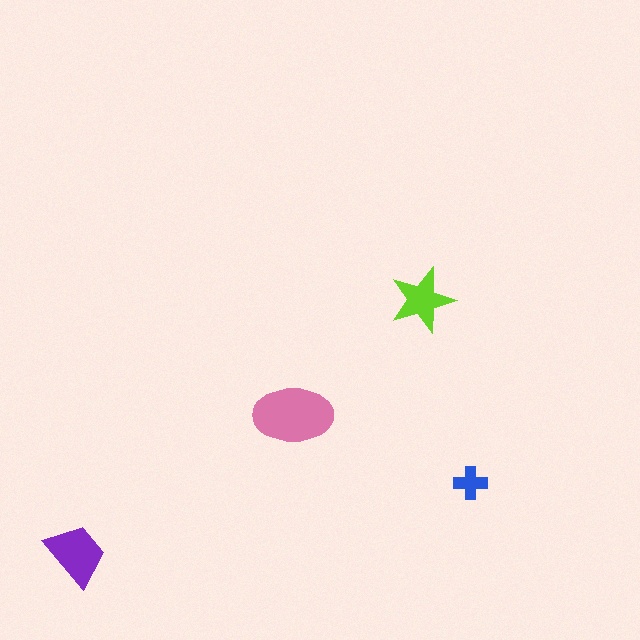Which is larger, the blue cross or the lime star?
The lime star.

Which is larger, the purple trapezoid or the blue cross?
The purple trapezoid.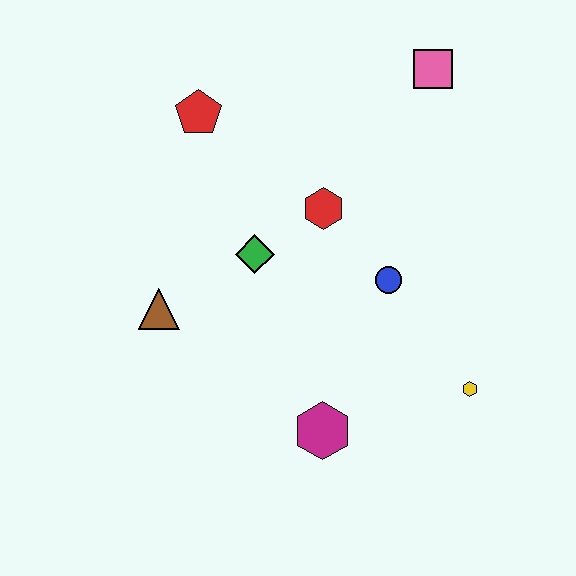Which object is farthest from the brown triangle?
The pink square is farthest from the brown triangle.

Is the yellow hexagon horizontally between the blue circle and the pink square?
No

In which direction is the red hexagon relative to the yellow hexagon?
The red hexagon is above the yellow hexagon.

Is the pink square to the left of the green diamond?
No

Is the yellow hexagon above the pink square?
No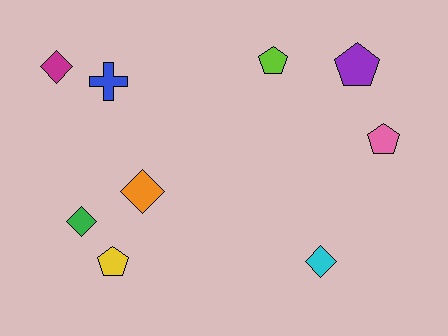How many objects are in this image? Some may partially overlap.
There are 9 objects.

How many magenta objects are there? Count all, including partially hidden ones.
There is 1 magenta object.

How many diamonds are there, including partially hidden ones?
There are 4 diamonds.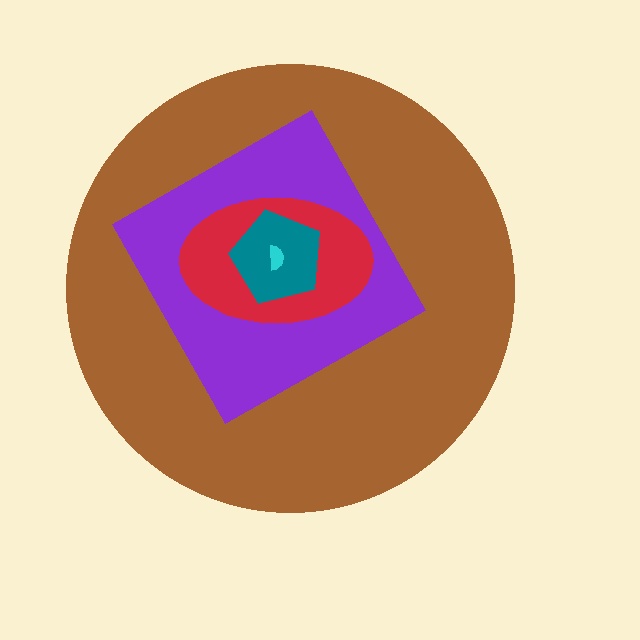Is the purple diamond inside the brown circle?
Yes.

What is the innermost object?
The cyan semicircle.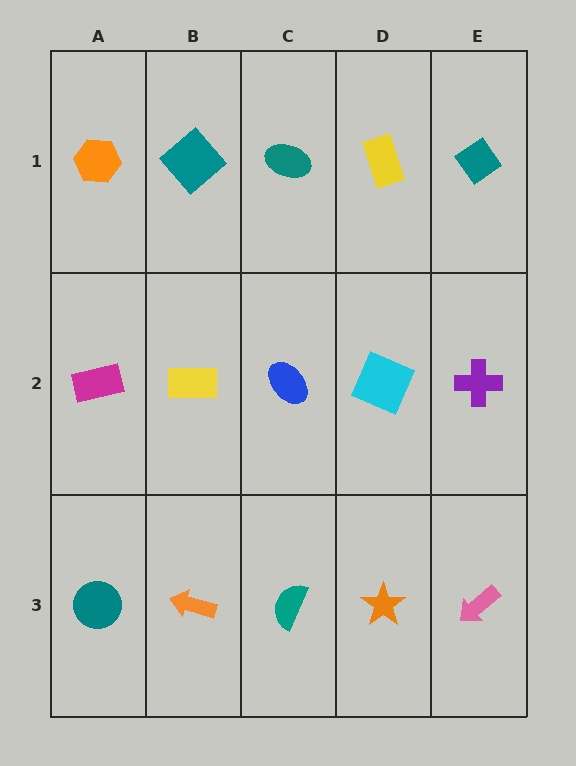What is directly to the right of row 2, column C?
A cyan square.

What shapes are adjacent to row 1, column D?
A cyan square (row 2, column D), a teal ellipse (row 1, column C), a teal diamond (row 1, column E).